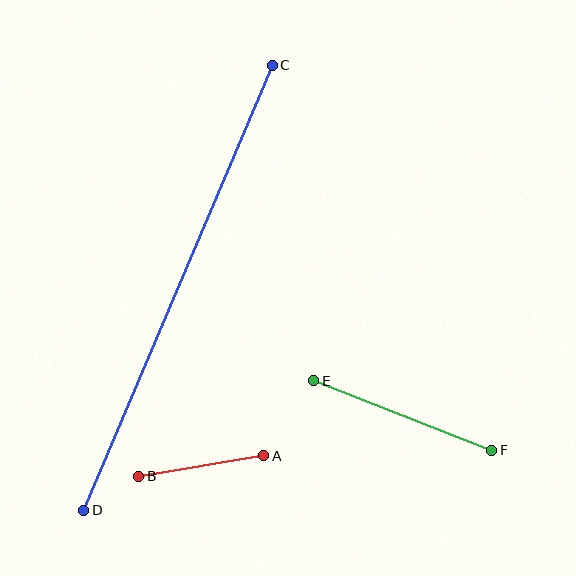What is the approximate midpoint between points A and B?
The midpoint is at approximately (201, 466) pixels.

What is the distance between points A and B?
The distance is approximately 127 pixels.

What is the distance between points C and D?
The distance is approximately 483 pixels.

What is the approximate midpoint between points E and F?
The midpoint is at approximately (403, 415) pixels.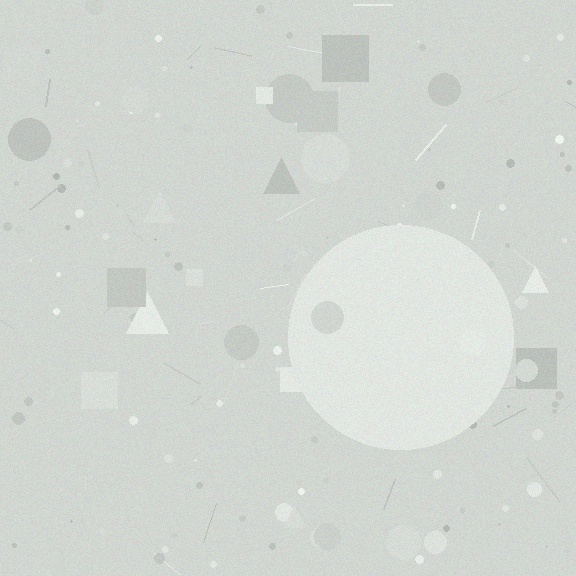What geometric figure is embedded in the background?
A circle is embedded in the background.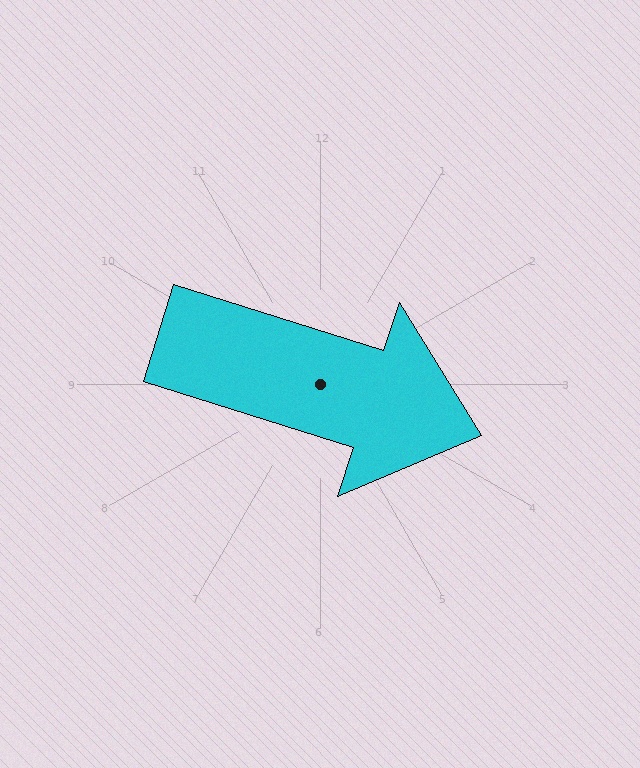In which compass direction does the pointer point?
East.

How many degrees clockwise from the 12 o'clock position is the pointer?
Approximately 108 degrees.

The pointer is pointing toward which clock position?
Roughly 4 o'clock.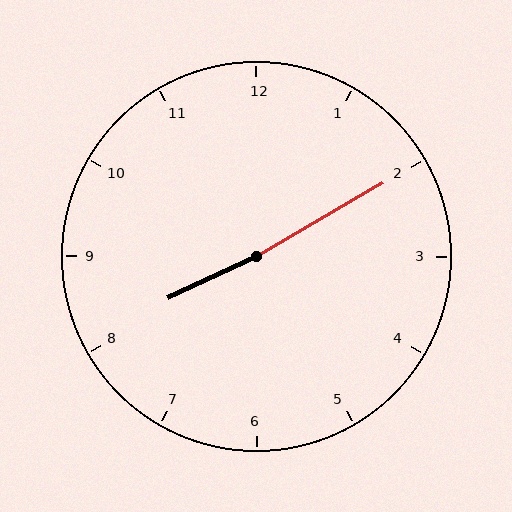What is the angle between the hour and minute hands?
Approximately 175 degrees.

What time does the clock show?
8:10.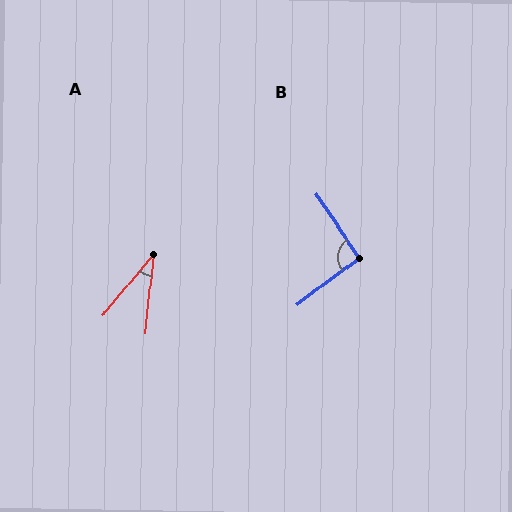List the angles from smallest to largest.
A (34°), B (93°).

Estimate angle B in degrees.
Approximately 93 degrees.